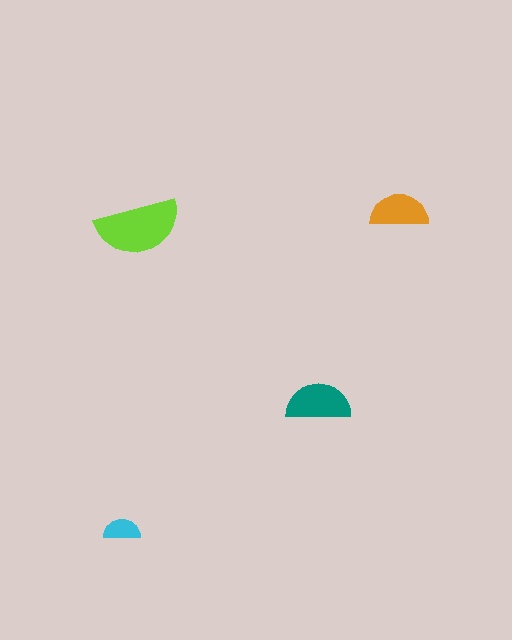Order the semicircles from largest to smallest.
the lime one, the teal one, the orange one, the cyan one.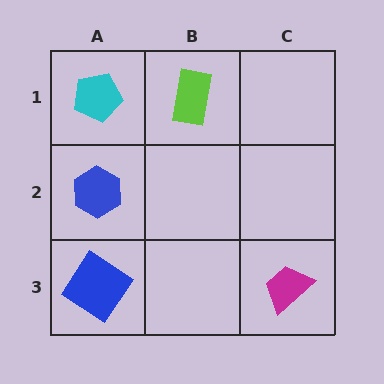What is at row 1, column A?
A cyan pentagon.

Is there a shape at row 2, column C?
No, that cell is empty.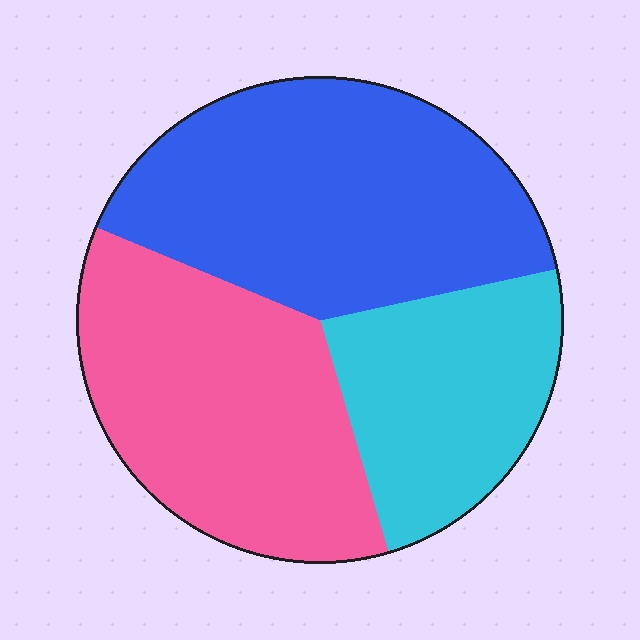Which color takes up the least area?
Cyan, at roughly 25%.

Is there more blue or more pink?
Blue.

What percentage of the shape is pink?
Pink takes up about three eighths (3/8) of the shape.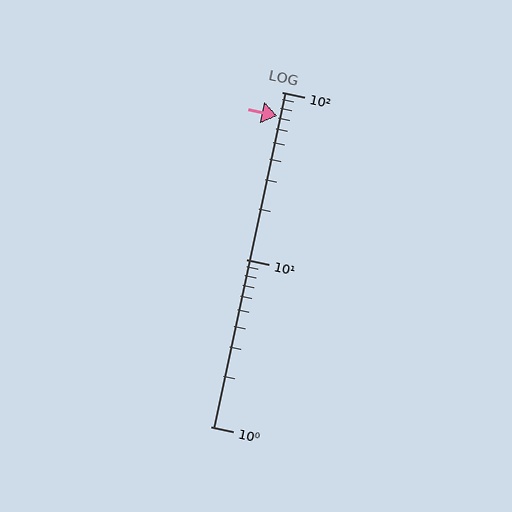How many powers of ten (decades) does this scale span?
The scale spans 2 decades, from 1 to 100.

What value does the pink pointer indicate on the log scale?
The pointer indicates approximately 72.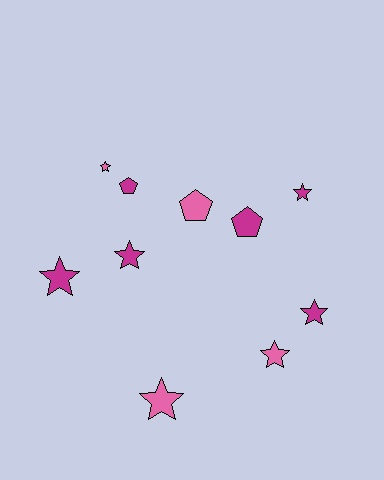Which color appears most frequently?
Magenta, with 6 objects.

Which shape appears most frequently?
Star, with 7 objects.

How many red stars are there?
There are no red stars.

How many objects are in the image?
There are 10 objects.